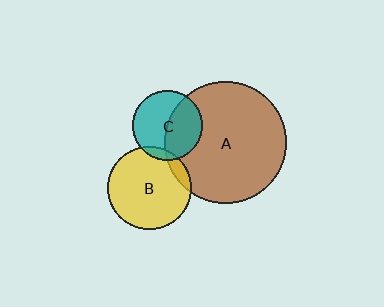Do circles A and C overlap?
Yes.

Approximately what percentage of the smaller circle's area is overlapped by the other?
Approximately 45%.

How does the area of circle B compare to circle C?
Approximately 1.4 times.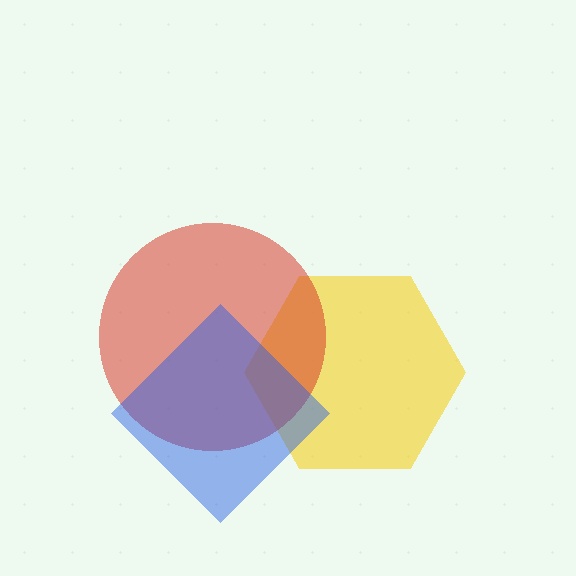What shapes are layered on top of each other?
The layered shapes are: a yellow hexagon, a red circle, a blue diamond.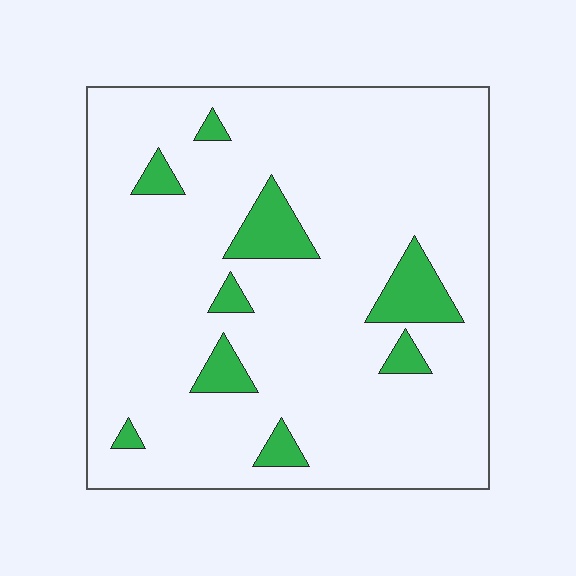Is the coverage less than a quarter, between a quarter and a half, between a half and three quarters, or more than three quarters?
Less than a quarter.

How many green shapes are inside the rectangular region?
9.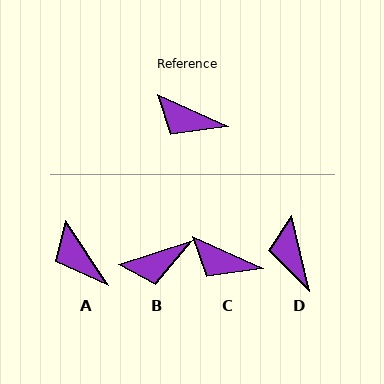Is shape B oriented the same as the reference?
No, it is off by about 42 degrees.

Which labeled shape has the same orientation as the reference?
C.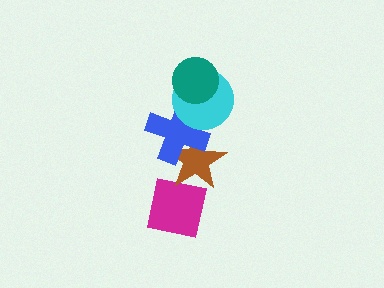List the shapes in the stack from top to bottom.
From top to bottom: the teal circle, the cyan circle, the blue cross, the brown star, the magenta square.